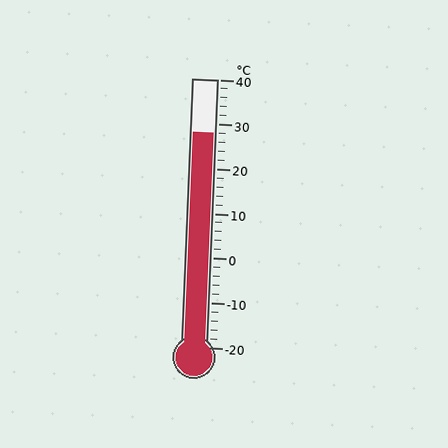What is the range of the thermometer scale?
The thermometer scale ranges from -20°C to 40°C.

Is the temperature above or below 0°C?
The temperature is above 0°C.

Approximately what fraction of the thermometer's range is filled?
The thermometer is filled to approximately 80% of its range.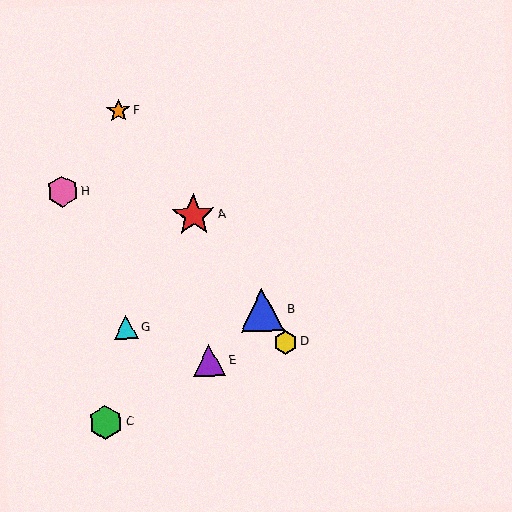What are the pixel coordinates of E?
Object E is at (209, 360).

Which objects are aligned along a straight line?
Objects A, B, D, F are aligned along a straight line.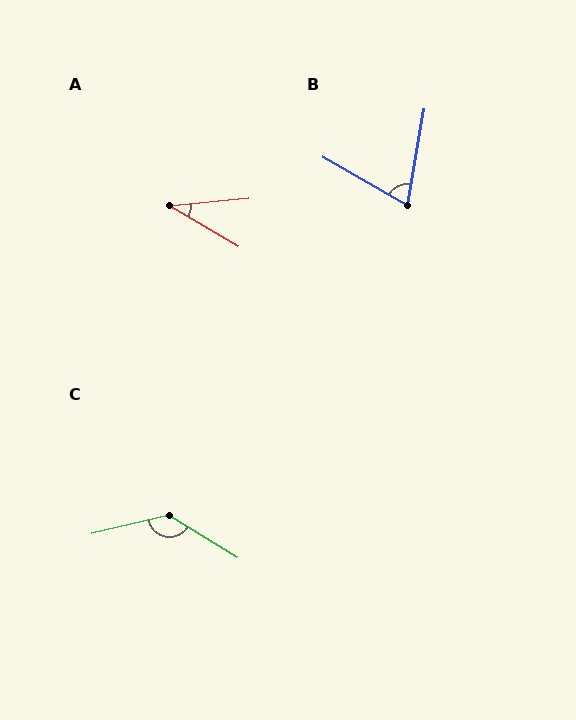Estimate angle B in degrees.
Approximately 70 degrees.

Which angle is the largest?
C, at approximately 136 degrees.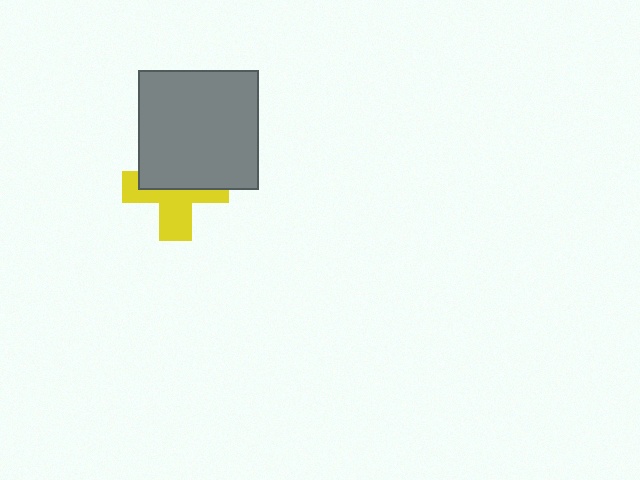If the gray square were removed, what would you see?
You would see the complete yellow cross.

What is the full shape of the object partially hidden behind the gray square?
The partially hidden object is a yellow cross.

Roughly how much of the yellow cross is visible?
About half of it is visible (roughly 51%).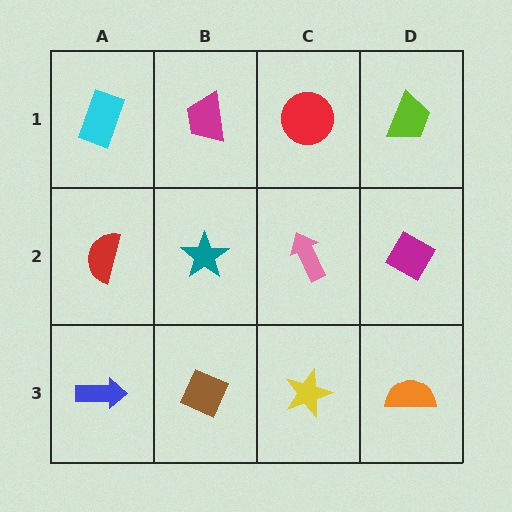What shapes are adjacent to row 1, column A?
A red semicircle (row 2, column A), a magenta trapezoid (row 1, column B).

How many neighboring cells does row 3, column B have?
3.